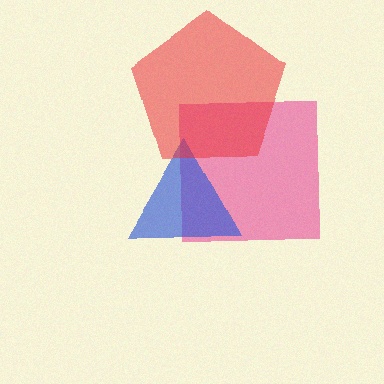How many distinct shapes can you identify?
There are 3 distinct shapes: a pink square, a blue triangle, a red pentagon.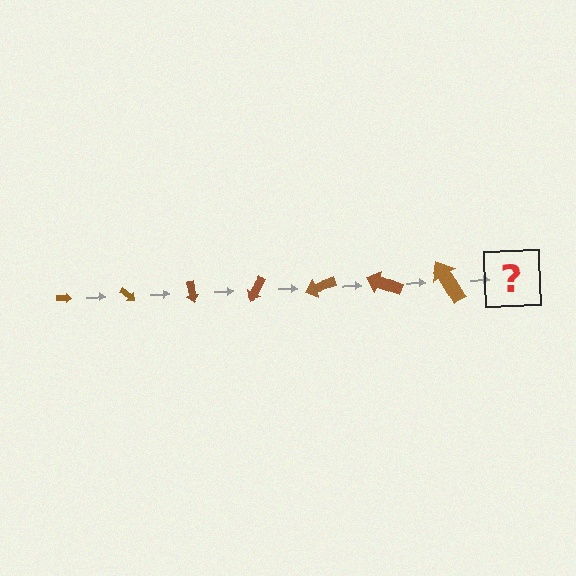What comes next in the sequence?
The next element should be an arrow, larger than the previous one and rotated 280 degrees from the start.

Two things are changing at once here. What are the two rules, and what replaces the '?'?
The two rules are that the arrow grows larger each step and it rotates 40 degrees each step. The '?' should be an arrow, larger than the previous one and rotated 280 degrees from the start.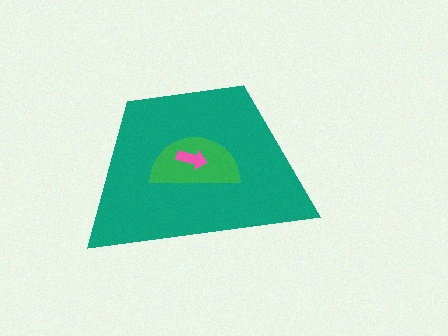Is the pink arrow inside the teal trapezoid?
Yes.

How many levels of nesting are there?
3.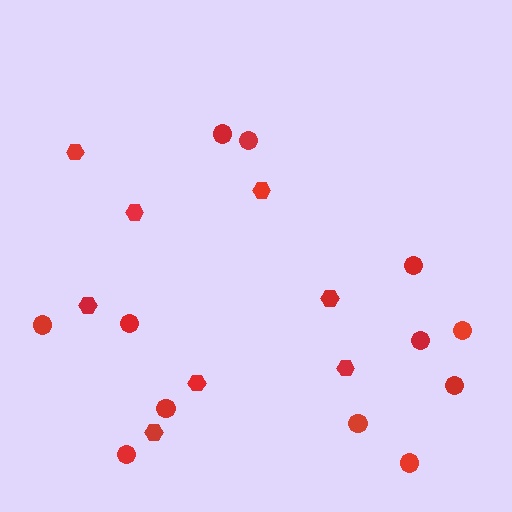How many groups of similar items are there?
There are 2 groups: one group of circles (12) and one group of hexagons (8).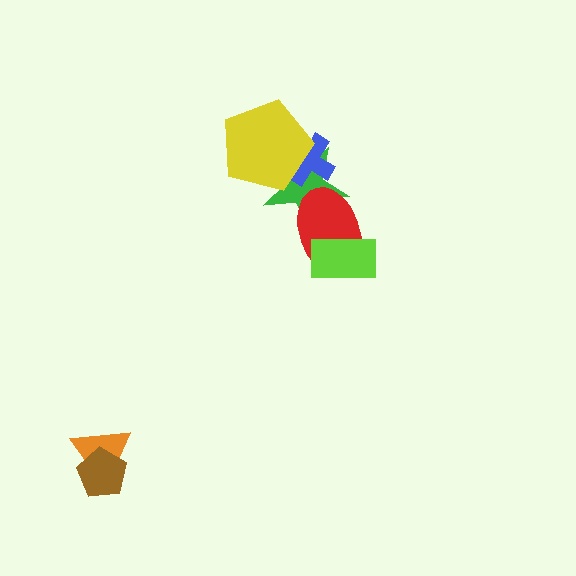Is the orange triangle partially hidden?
Yes, it is partially covered by another shape.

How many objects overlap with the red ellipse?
2 objects overlap with the red ellipse.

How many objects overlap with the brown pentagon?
1 object overlaps with the brown pentagon.